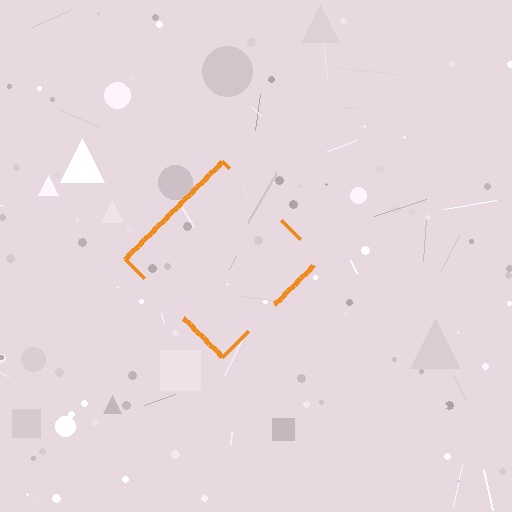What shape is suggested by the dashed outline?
The dashed outline suggests a diamond.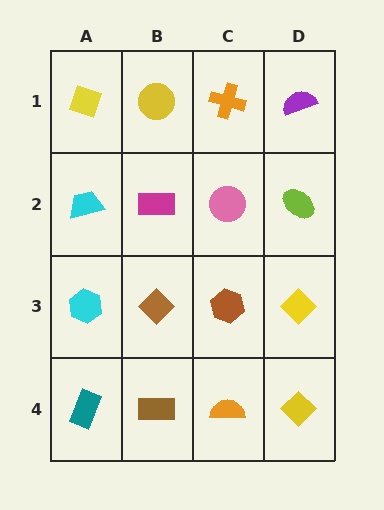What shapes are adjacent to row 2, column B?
A yellow circle (row 1, column B), a brown diamond (row 3, column B), a cyan trapezoid (row 2, column A), a pink circle (row 2, column C).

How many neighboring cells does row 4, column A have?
2.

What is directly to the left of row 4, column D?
An orange semicircle.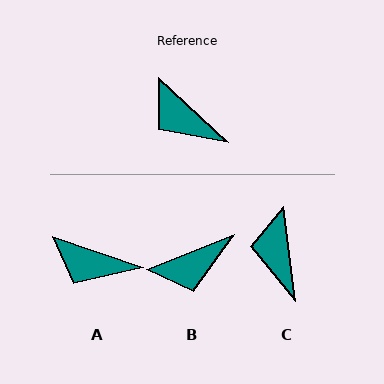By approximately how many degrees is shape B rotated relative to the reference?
Approximately 65 degrees counter-clockwise.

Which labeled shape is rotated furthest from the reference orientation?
B, about 65 degrees away.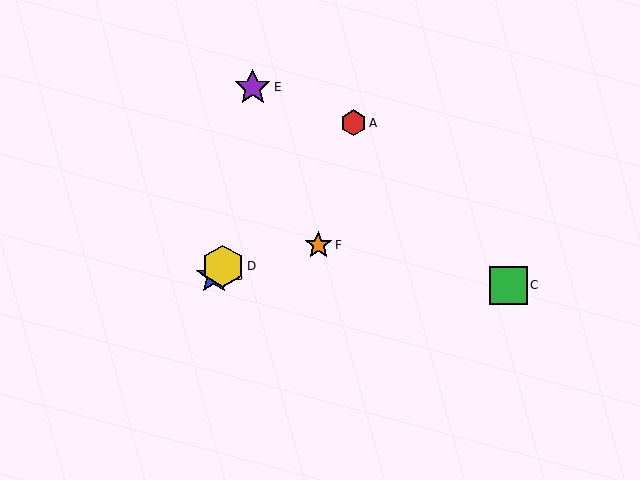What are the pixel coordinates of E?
Object E is at (253, 87).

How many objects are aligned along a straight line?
3 objects (A, B, D) are aligned along a straight line.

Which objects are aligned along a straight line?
Objects A, B, D are aligned along a straight line.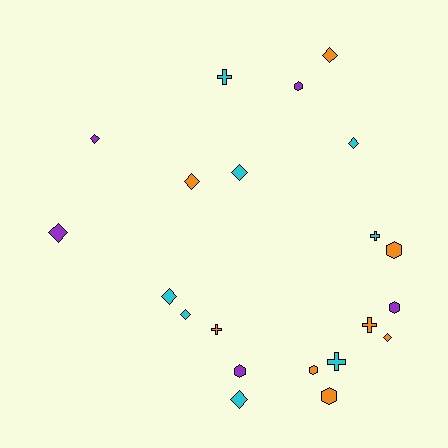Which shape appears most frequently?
Diamond, with 10 objects.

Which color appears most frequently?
Cyan, with 8 objects.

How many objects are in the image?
There are 21 objects.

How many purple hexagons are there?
There are 3 purple hexagons.